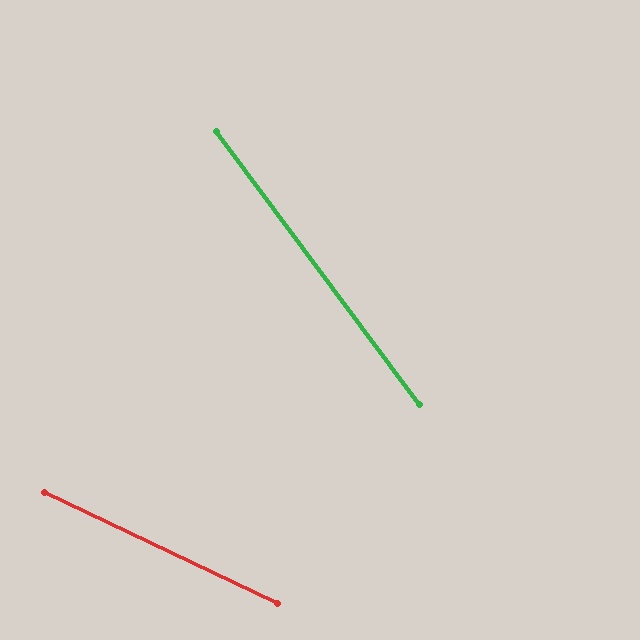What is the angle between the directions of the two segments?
Approximately 28 degrees.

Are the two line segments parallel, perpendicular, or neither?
Neither parallel nor perpendicular — they differ by about 28°.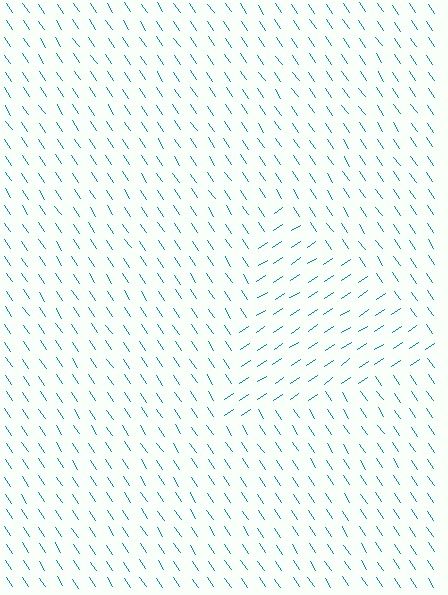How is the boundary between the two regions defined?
The boundary is defined purely by a change in line orientation (approximately 90 degrees difference). All lines are the same color and thickness.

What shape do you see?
I see a triangle.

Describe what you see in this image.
The image is filled with small teal line segments. A triangle region in the image has lines oriented differently from the surrounding lines, creating a visible texture boundary.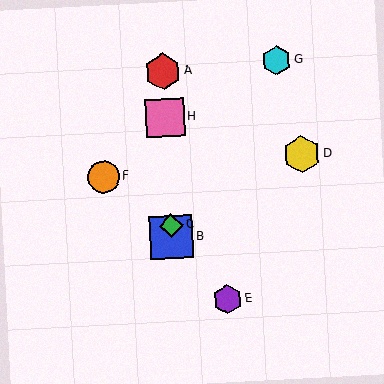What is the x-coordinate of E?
Object E is at x≈227.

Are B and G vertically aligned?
No, B is at x≈171 and G is at x≈276.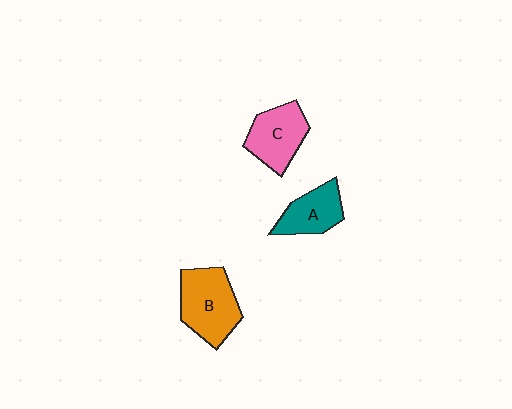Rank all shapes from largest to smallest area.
From largest to smallest: B (orange), C (pink), A (teal).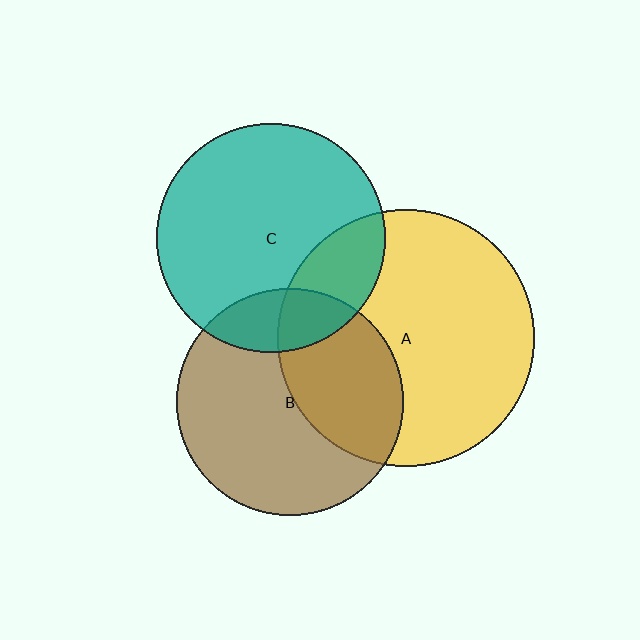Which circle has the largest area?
Circle A (yellow).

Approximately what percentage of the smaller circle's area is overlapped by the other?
Approximately 40%.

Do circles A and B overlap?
Yes.